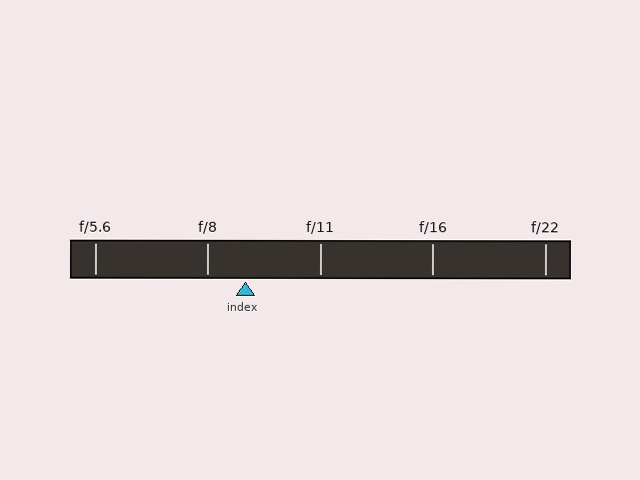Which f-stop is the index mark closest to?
The index mark is closest to f/8.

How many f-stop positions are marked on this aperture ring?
There are 5 f-stop positions marked.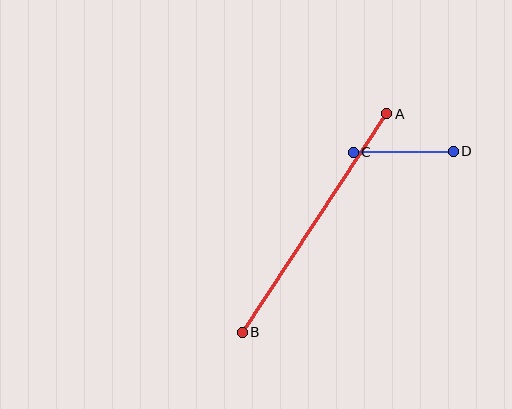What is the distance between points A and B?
The distance is approximately 262 pixels.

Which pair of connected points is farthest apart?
Points A and B are farthest apart.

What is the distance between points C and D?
The distance is approximately 100 pixels.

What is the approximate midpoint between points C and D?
The midpoint is at approximately (403, 152) pixels.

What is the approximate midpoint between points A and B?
The midpoint is at approximately (315, 223) pixels.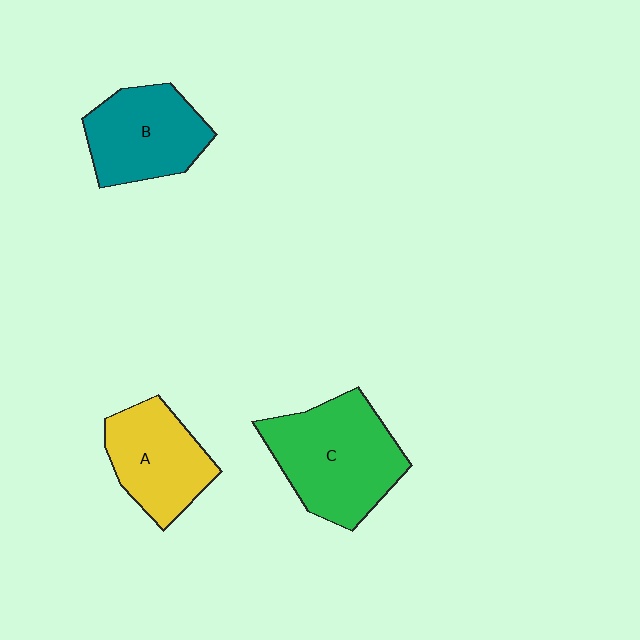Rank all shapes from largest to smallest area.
From largest to smallest: C (green), B (teal), A (yellow).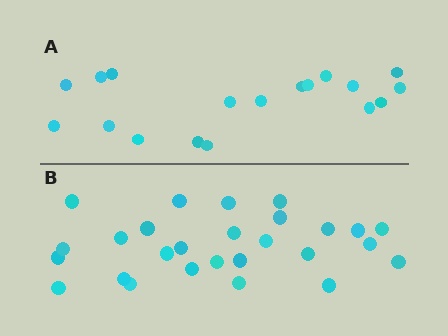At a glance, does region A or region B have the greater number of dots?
Region B (the bottom region) has more dots.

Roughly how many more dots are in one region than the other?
Region B has roughly 8 or so more dots than region A.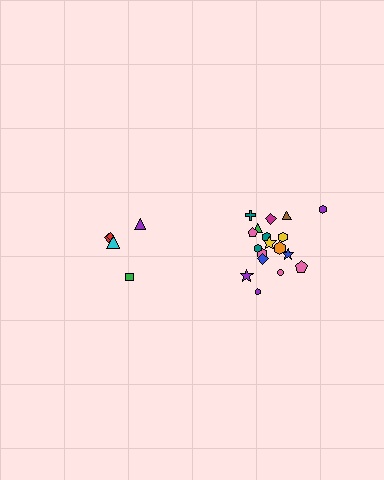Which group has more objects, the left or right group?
The right group.